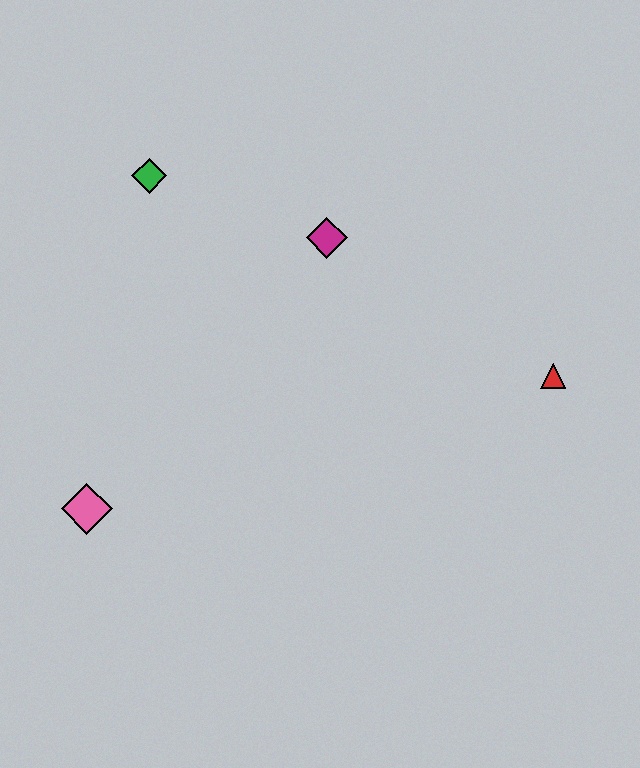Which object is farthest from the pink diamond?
The red triangle is farthest from the pink diamond.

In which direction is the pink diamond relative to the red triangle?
The pink diamond is to the left of the red triangle.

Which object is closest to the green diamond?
The magenta diamond is closest to the green diamond.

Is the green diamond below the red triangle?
No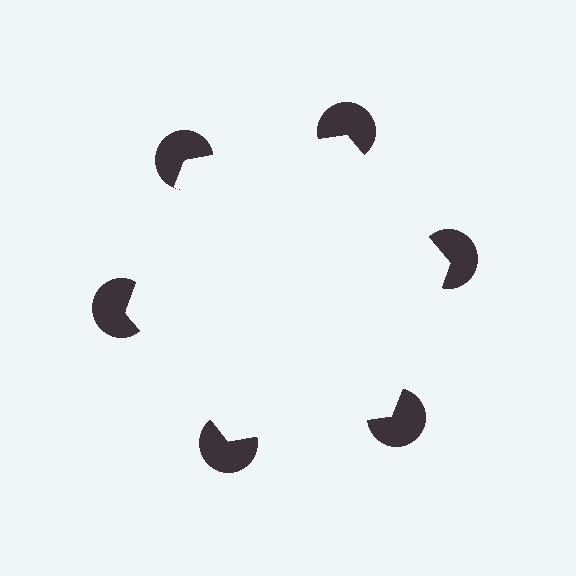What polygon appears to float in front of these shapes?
An illusory hexagon — its edges are inferred from the aligned wedge cuts in the pac-man discs, not physically drawn.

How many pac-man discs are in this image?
There are 6 — one at each vertex of the illusory hexagon.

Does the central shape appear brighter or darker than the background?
It typically appears slightly brighter than the background, even though no actual brightness change is drawn.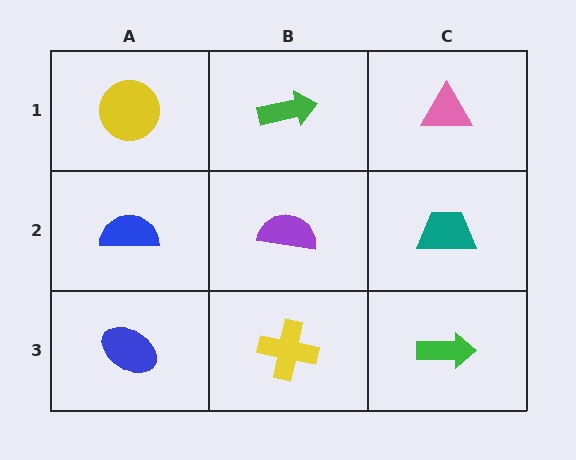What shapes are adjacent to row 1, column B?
A purple semicircle (row 2, column B), a yellow circle (row 1, column A), a pink triangle (row 1, column C).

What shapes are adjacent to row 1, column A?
A blue semicircle (row 2, column A), a green arrow (row 1, column B).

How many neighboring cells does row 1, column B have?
3.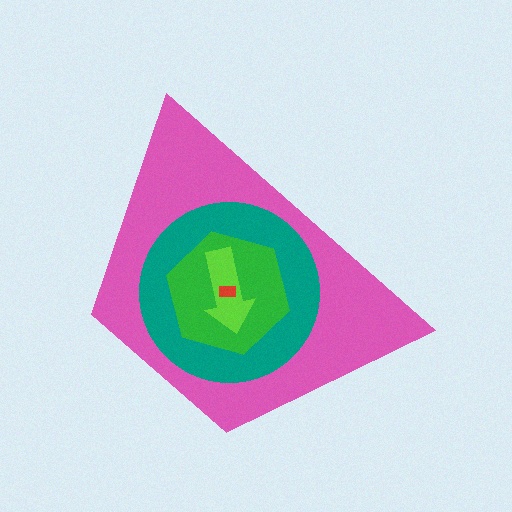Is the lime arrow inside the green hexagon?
Yes.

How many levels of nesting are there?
5.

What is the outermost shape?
The pink trapezoid.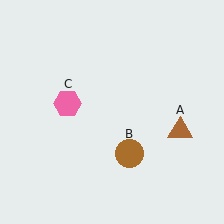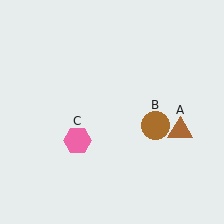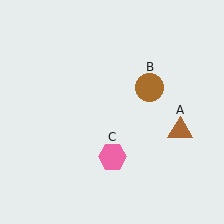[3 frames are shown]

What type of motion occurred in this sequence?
The brown circle (object B), pink hexagon (object C) rotated counterclockwise around the center of the scene.